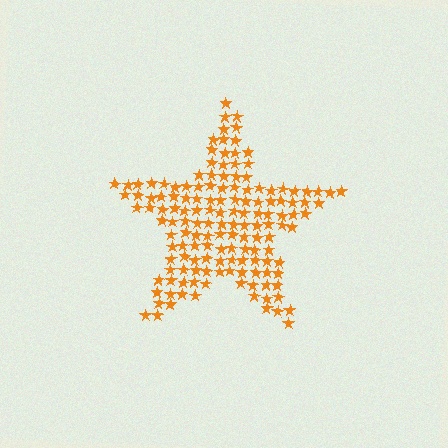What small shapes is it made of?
It is made of small stars.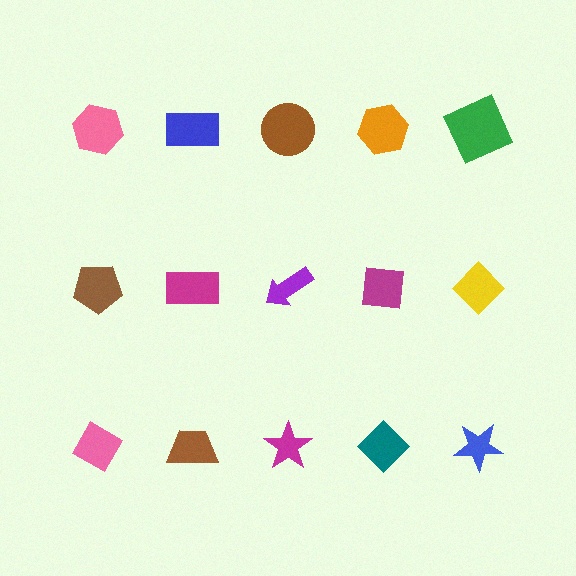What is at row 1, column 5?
A green square.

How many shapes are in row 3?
5 shapes.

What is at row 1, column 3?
A brown circle.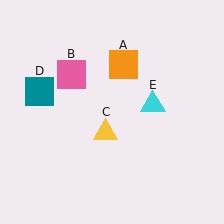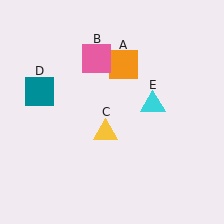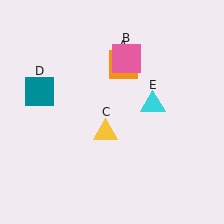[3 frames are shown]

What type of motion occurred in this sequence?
The pink square (object B) rotated clockwise around the center of the scene.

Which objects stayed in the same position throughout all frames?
Orange square (object A) and yellow triangle (object C) and teal square (object D) and cyan triangle (object E) remained stationary.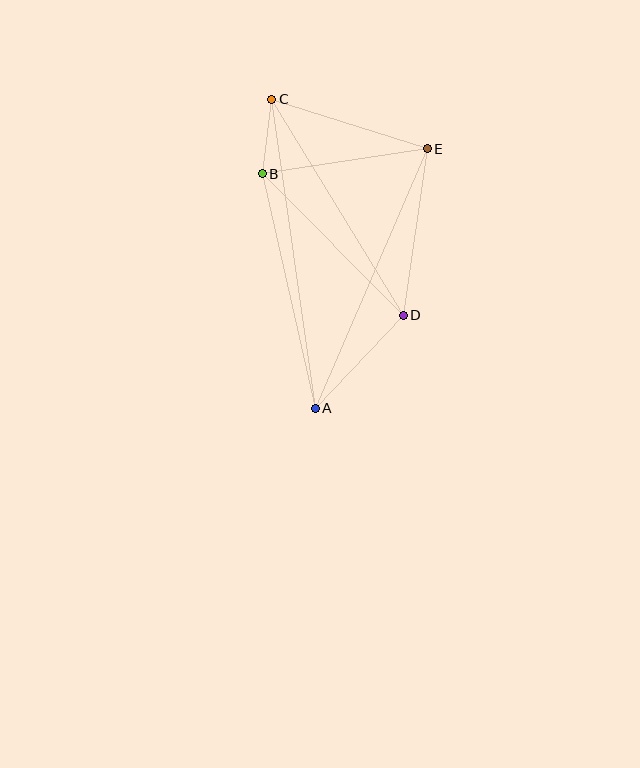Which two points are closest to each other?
Points B and C are closest to each other.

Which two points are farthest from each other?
Points A and C are farthest from each other.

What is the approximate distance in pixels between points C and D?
The distance between C and D is approximately 253 pixels.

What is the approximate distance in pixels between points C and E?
The distance between C and E is approximately 163 pixels.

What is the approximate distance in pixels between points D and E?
The distance between D and E is approximately 168 pixels.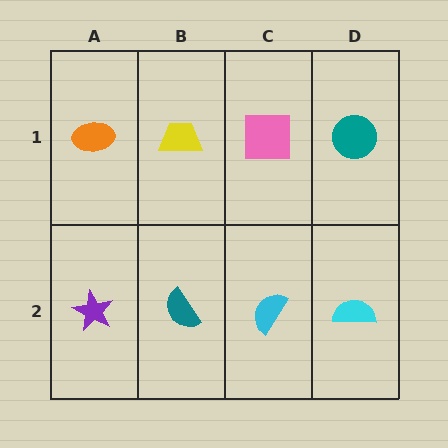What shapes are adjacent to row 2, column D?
A teal circle (row 1, column D), a cyan semicircle (row 2, column C).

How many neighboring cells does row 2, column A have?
2.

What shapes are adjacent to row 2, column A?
An orange ellipse (row 1, column A), a teal semicircle (row 2, column B).